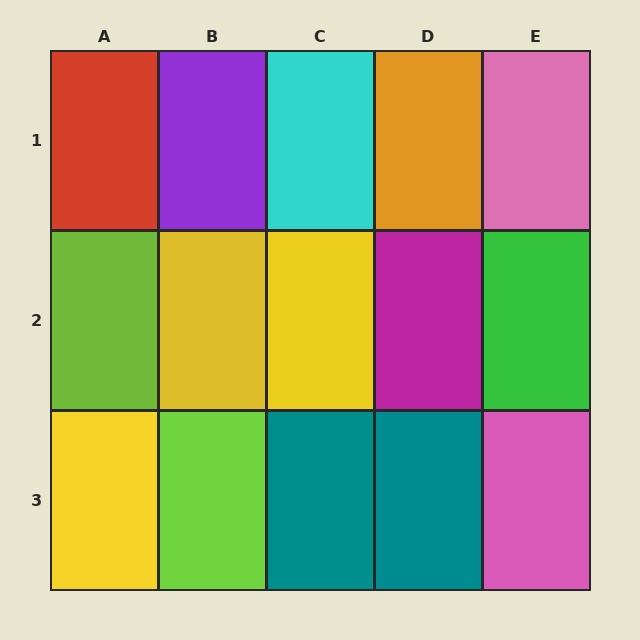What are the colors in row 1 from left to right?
Red, purple, cyan, orange, pink.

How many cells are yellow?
3 cells are yellow.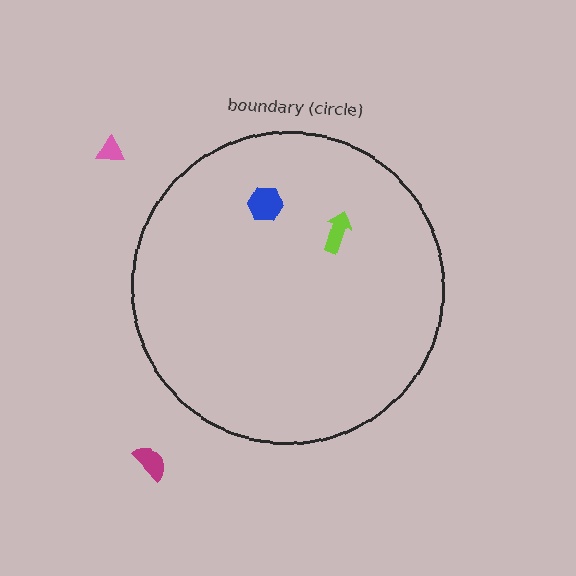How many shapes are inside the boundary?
2 inside, 2 outside.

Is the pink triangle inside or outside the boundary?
Outside.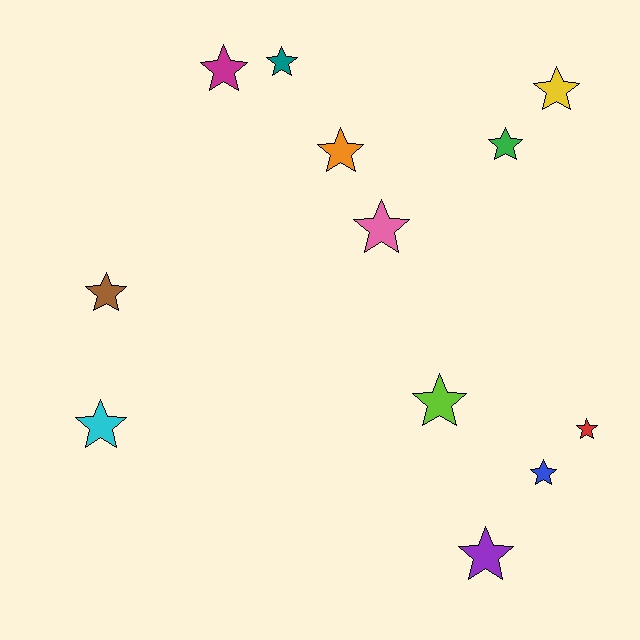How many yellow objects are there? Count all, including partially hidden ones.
There is 1 yellow object.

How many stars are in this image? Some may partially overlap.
There are 12 stars.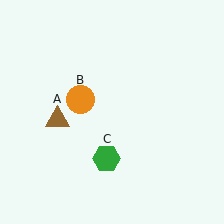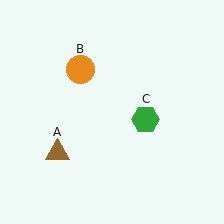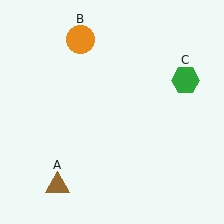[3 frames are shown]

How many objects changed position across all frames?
3 objects changed position: brown triangle (object A), orange circle (object B), green hexagon (object C).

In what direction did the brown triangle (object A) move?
The brown triangle (object A) moved down.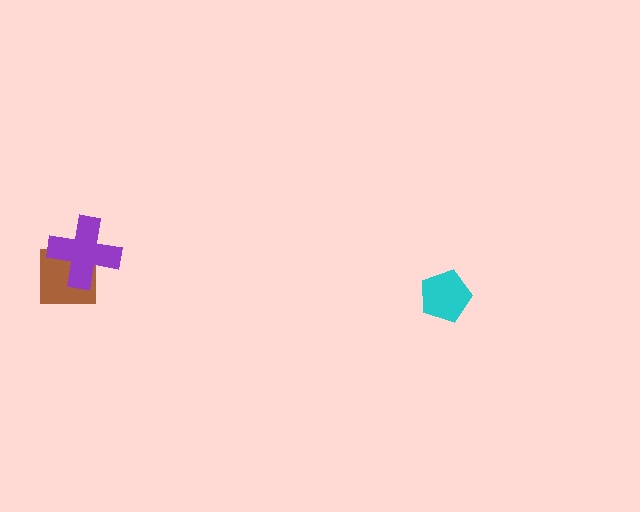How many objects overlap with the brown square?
1 object overlaps with the brown square.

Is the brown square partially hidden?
Yes, it is partially covered by another shape.